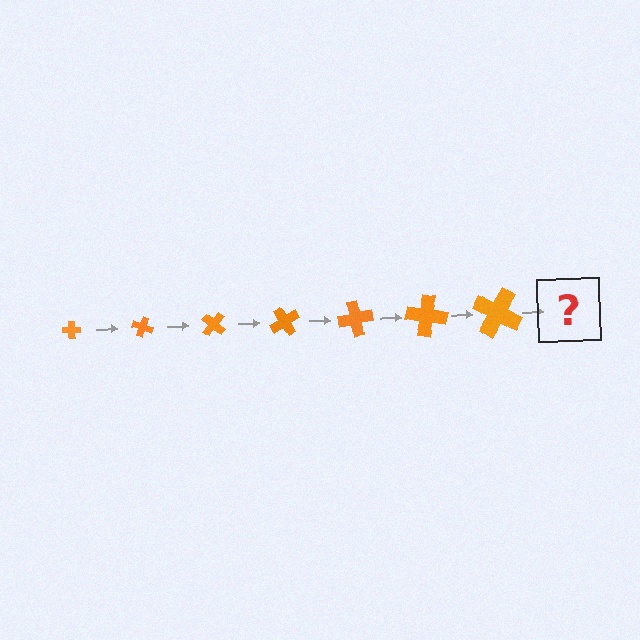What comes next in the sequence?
The next element should be a cross, larger than the previous one and rotated 140 degrees from the start.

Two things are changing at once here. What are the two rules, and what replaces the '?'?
The two rules are that the cross grows larger each step and it rotates 20 degrees each step. The '?' should be a cross, larger than the previous one and rotated 140 degrees from the start.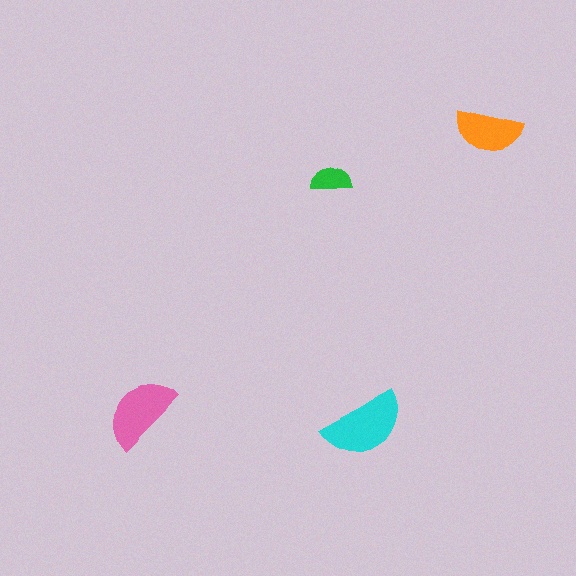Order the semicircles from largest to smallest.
the cyan one, the pink one, the orange one, the green one.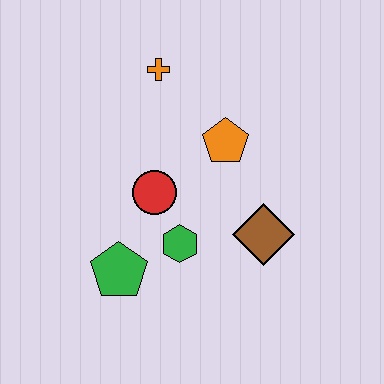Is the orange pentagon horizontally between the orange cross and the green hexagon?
No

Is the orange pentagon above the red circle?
Yes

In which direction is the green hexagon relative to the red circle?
The green hexagon is below the red circle.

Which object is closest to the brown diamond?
The green hexagon is closest to the brown diamond.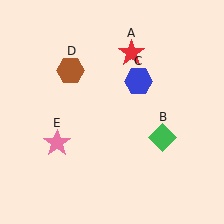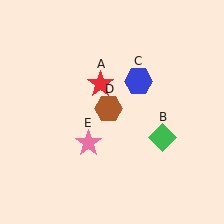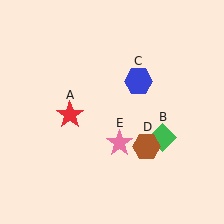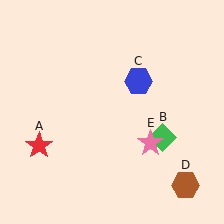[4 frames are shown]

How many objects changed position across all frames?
3 objects changed position: red star (object A), brown hexagon (object D), pink star (object E).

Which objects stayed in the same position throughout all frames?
Green diamond (object B) and blue hexagon (object C) remained stationary.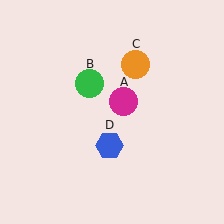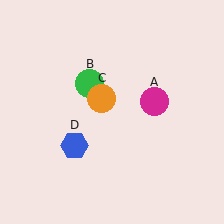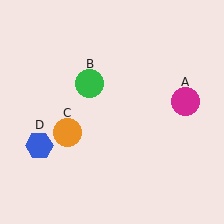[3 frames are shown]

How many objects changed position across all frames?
3 objects changed position: magenta circle (object A), orange circle (object C), blue hexagon (object D).